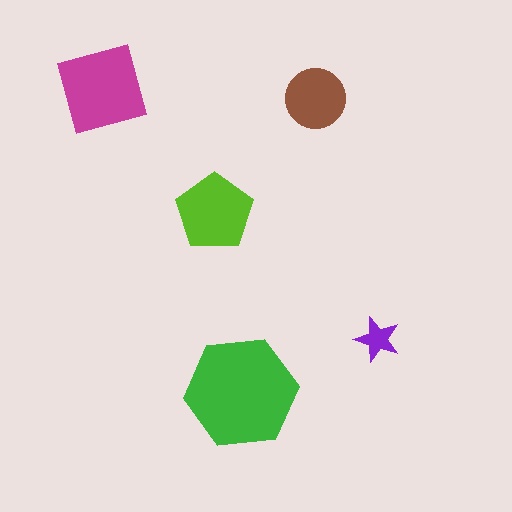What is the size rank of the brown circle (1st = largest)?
4th.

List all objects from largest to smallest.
The green hexagon, the magenta diamond, the lime pentagon, the brown circle, the purple star.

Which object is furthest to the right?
The purple star is rightmost.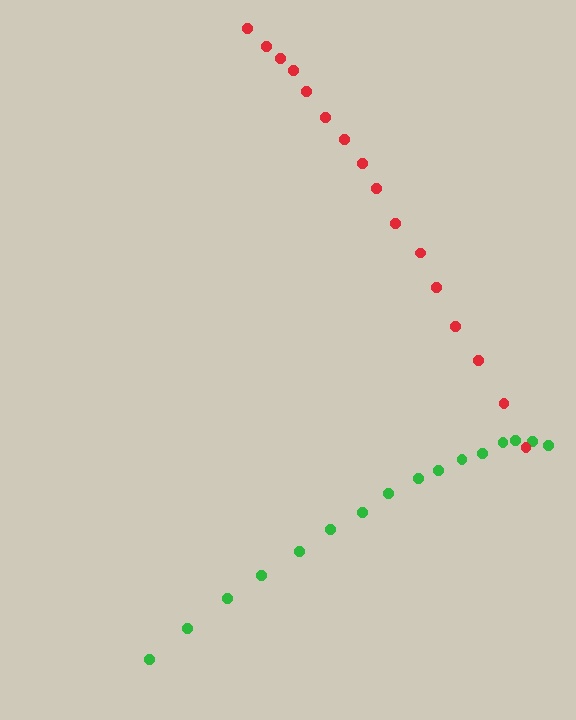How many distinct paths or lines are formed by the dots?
There are 2 distinct paths.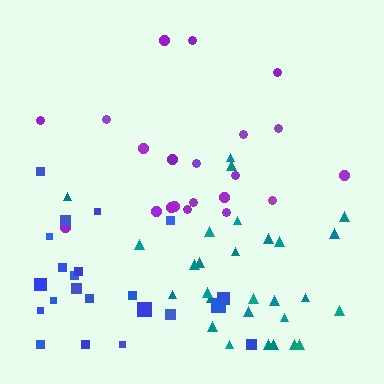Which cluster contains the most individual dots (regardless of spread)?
Teal (28).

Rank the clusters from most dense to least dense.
teal, blue, purple.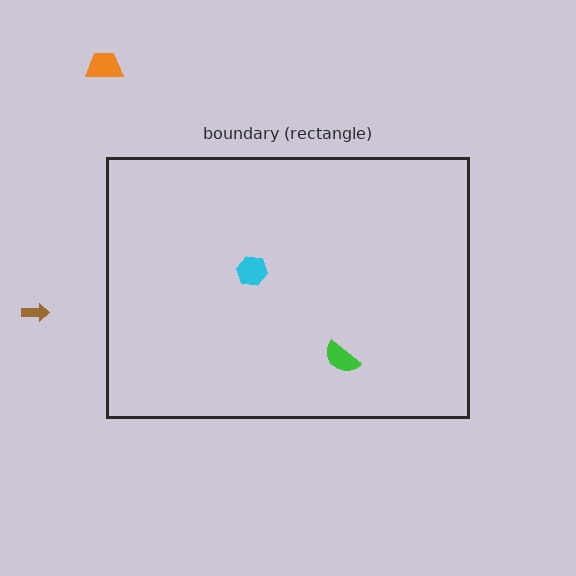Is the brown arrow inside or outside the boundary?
Outside.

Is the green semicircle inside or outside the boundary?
Inside.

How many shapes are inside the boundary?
2 inside, 2 outside.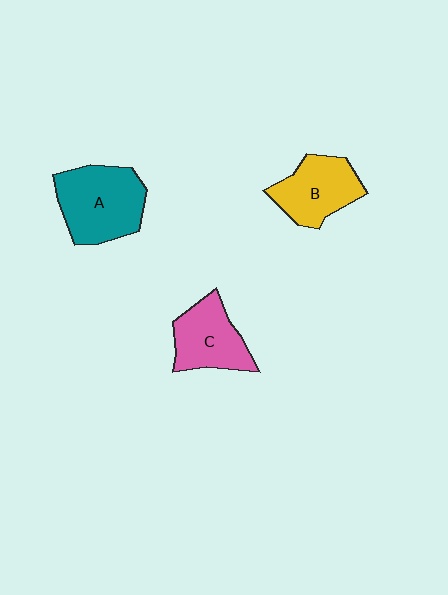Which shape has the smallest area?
Shape C (pink).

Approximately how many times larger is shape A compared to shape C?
Approximately 1.4 times.